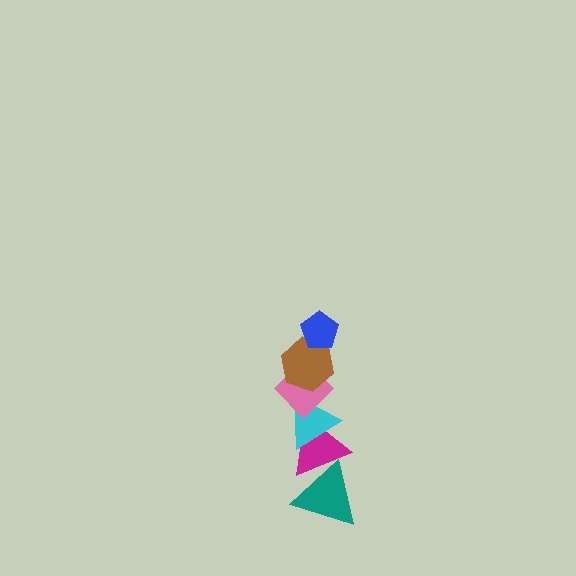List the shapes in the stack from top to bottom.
From top to bottom: the blue pentagon, the brown hexagon, the pink diamond, the cyan triangle, the magenta triangle, the teal triangle.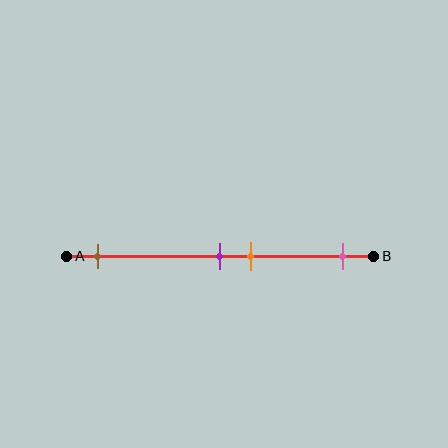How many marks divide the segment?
There are 4 marks dividing the segment.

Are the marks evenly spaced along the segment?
No, the marks are not evenly spaced.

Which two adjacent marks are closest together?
The purple and orange marks are the closest adjacent pair.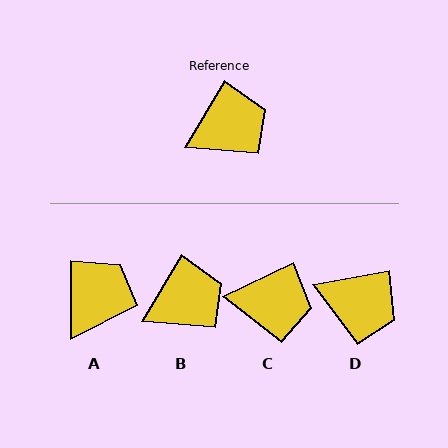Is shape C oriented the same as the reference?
No, it is off by about 33 degrees.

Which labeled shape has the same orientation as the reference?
B.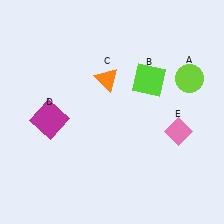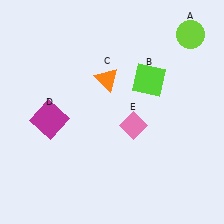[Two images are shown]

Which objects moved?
The objects that moved are: the lime circle (A), the pink diamond (E).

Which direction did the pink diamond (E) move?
The pink diamond (E) moved left.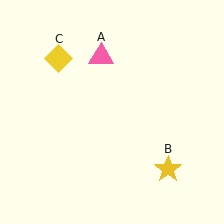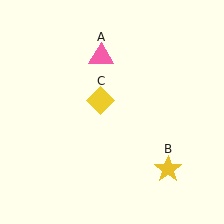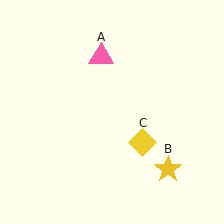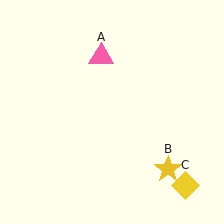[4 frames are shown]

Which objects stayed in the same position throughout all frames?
Pink triangle (object A) and yellow star (object B) remained stationary.